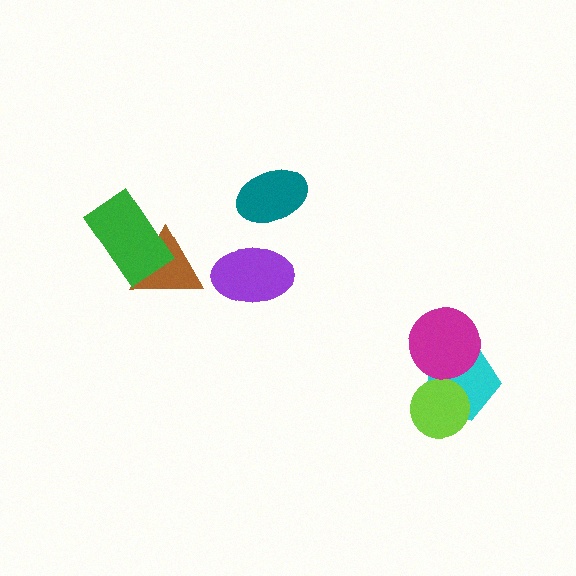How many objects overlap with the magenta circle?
1 object overlaps with the magenta circle.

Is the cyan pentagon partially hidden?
Yes, it is partially covered by another shape.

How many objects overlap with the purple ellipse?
0 objects overlap with the purple ellipse.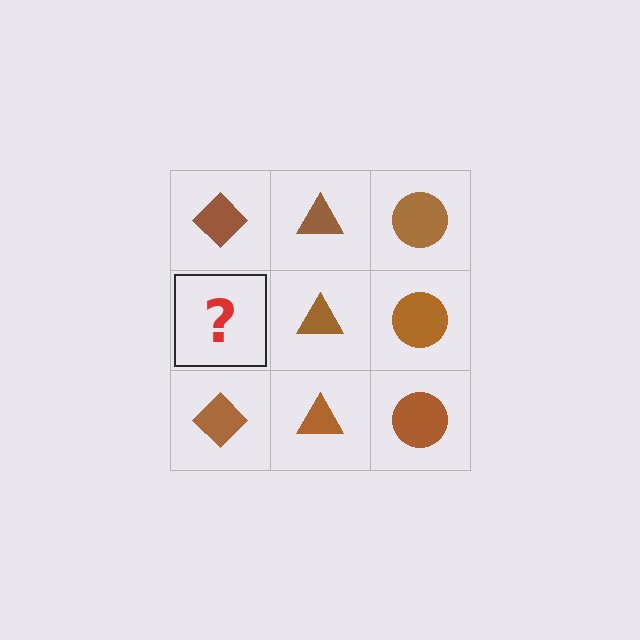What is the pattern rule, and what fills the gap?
The rule is that each column has a consistent shape. The gap should be filled with a brown diamond.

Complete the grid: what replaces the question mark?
The question mark should be replaced with a brown diamond.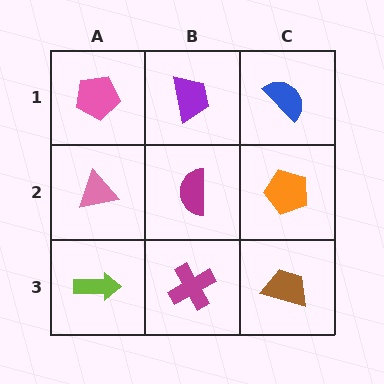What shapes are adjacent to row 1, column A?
A pink triangle (row 2, column A), a purple trapezoid (row 1, column B).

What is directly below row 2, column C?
A brown trapezoid.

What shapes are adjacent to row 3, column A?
A pink triangle (row 2, column A), a magenta cross (row 3, column B).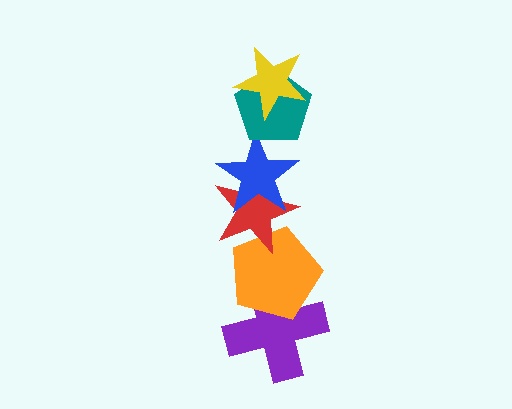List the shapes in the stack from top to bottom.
From top to bottom: the yellow star, the teal pentagon, the blue star, the red star, the orange pentagon, the purple cross.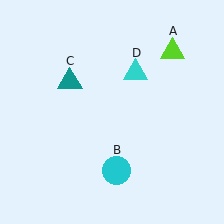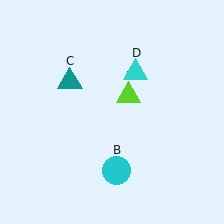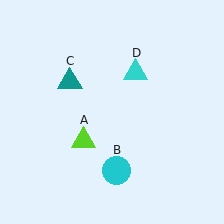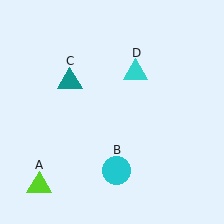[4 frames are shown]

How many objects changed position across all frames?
1 object changed position: lime triangle (object A).